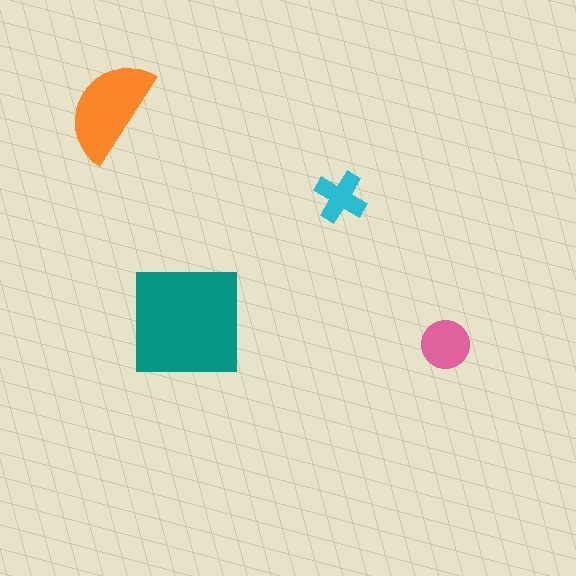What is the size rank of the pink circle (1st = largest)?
3rd.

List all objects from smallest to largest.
The cyan cross, the pink circle, the orange semicircle, the teal square.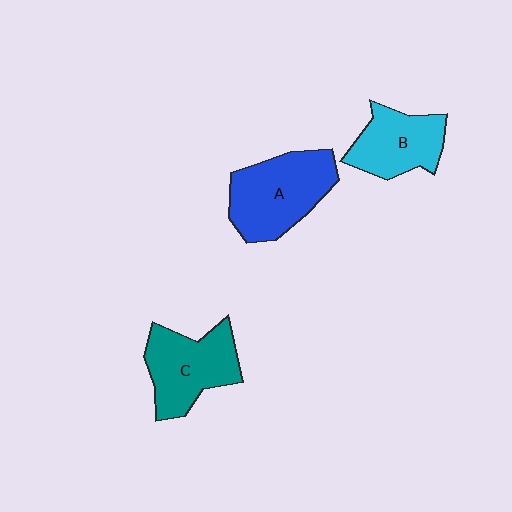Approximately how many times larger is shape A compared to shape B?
Approximately 1.3 times.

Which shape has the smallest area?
Shape B (cyan).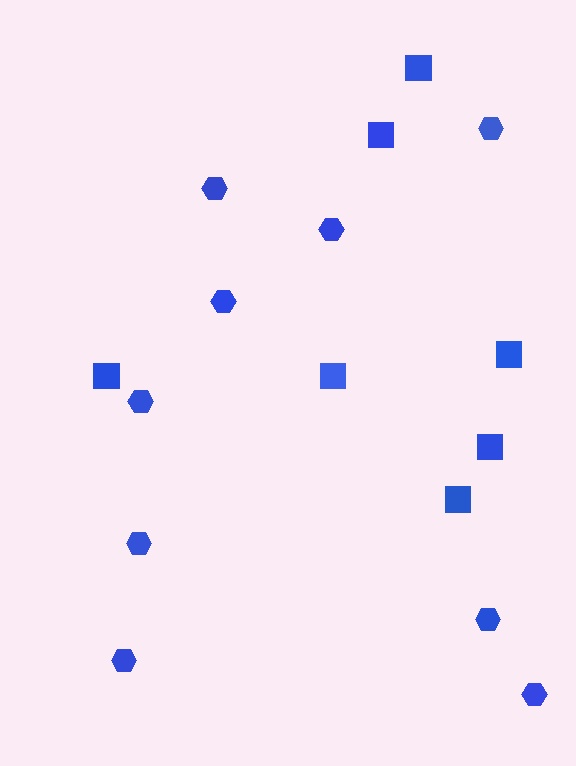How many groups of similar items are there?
There are 2 groups: one group of hexagons (9) and one group of squares (7).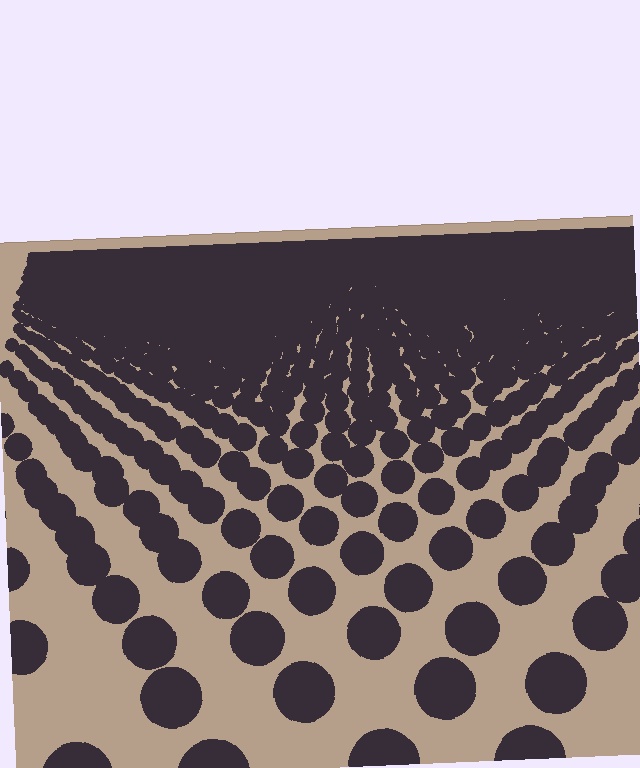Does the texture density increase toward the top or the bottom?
Density increases toward the top.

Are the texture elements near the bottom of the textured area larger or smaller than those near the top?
Larger. Near the bottom, elements are closer to the viewer and appear at a bigger on-screen size.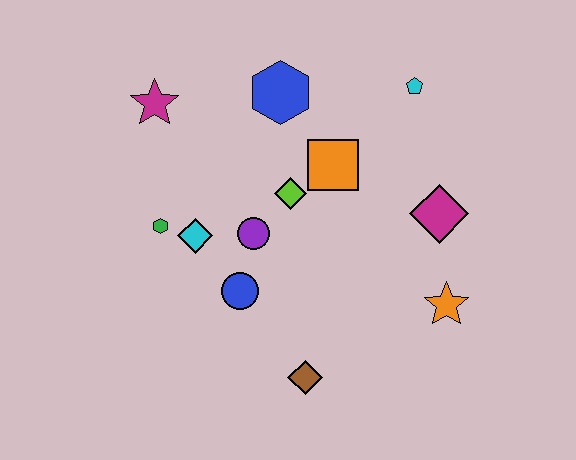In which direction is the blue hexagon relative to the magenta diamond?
The blue hexagon is to the left of the magenta diamond.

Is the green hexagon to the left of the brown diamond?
Yes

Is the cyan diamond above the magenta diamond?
No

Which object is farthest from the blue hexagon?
The brown diamond is farthest from the blue hexagon.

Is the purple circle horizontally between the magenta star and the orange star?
Yes